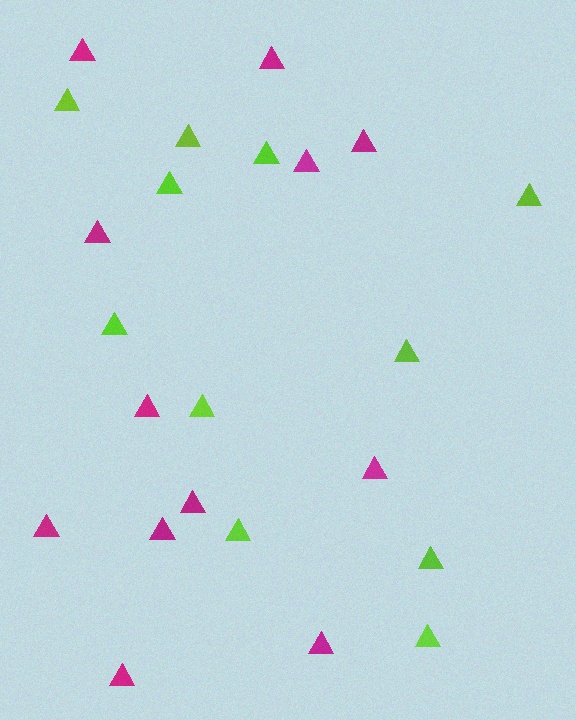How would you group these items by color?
There are 2 groups: one group of lime triangles (11) and one group of magenta triangles (12).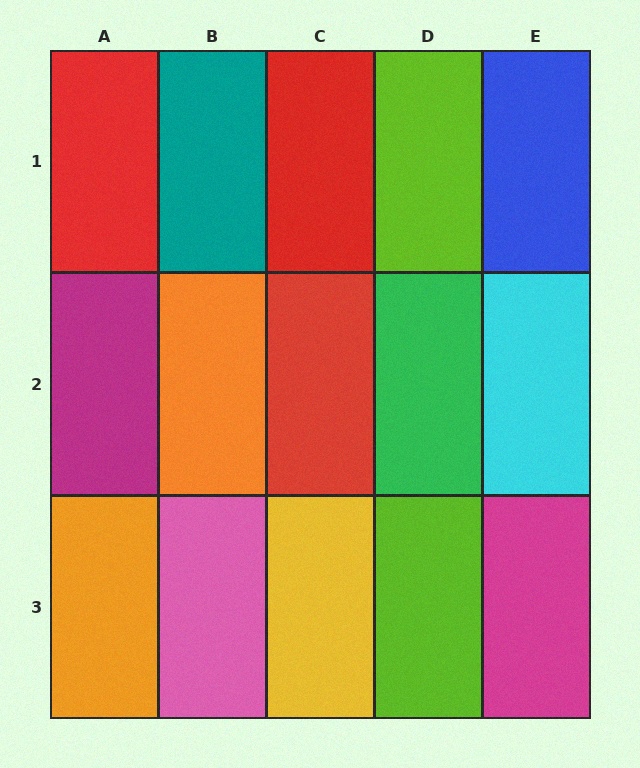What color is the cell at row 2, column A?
Magenta.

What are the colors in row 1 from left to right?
Red, teal, red, lime, blue.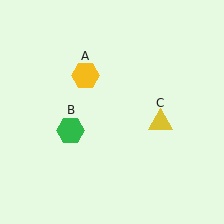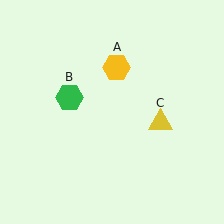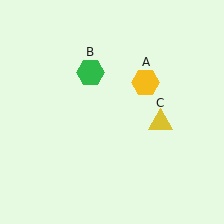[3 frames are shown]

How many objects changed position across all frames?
2 objects changed position: yellow hexagon (object A), green hexagon (object B).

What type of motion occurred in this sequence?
The yellow hexagon (object A), green hexagon (object B) rotated clockwise around the center of the scene.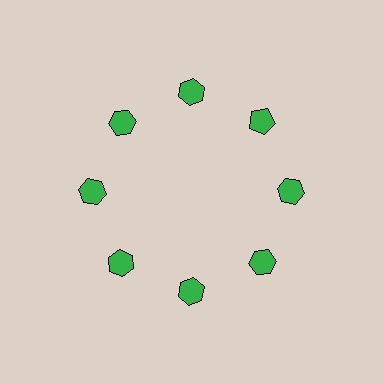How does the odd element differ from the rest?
It has a different shape: pentagon instead of hexagon.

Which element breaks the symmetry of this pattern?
The green pentagon at roughly the 2 o'clock position breaks the symmetry. All other shapes are green hexagons.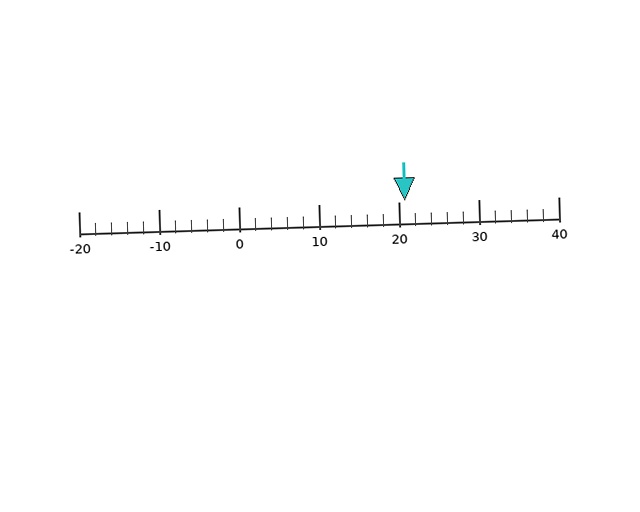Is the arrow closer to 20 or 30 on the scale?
The arrow is closer to 20.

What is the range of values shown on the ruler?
The ruler shows values from -20 to 40.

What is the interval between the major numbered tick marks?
The major tick marks are spaced 10 units apart.